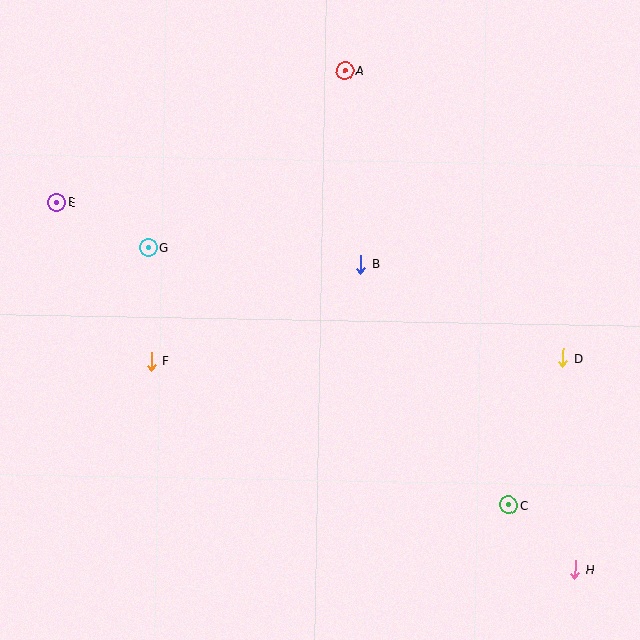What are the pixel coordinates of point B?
Point B is at (361, 264).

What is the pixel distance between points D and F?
The distance between D and F is 412 pixels.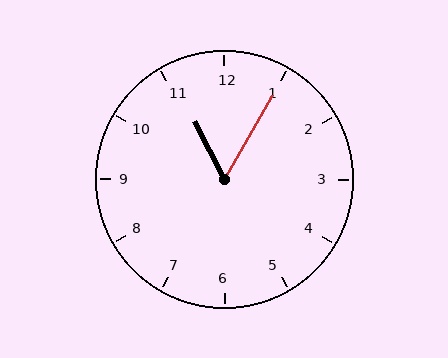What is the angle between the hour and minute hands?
Approximately 58 degrees.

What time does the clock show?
11:05.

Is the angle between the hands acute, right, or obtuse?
It is acute.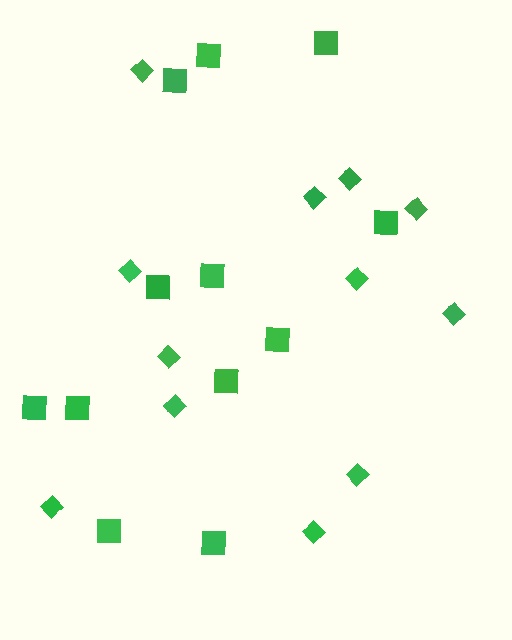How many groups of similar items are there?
There are 2 groups: one group of squares (12) and one group of diamonds (12).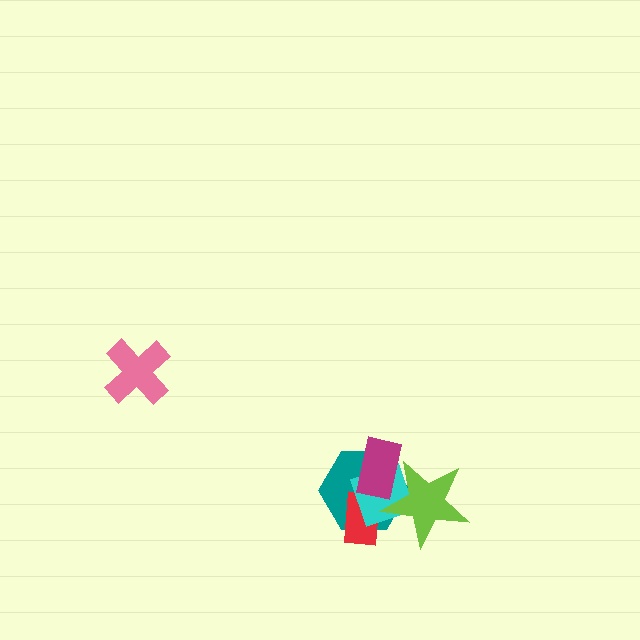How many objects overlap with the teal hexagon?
4 objects overlap with the teal hexagon.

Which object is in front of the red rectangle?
The cyan square is in front of the red rectangle.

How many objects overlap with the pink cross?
0 objects overlap with the pink cross.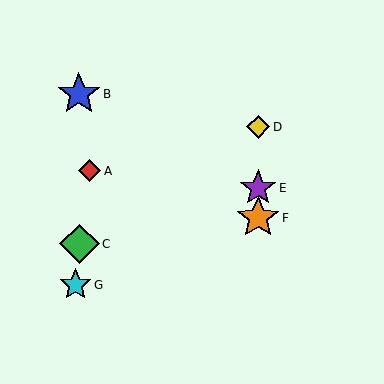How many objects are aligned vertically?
3 objects (D, E, F) are aligned vertically.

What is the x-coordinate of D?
Object D is at x≈258.